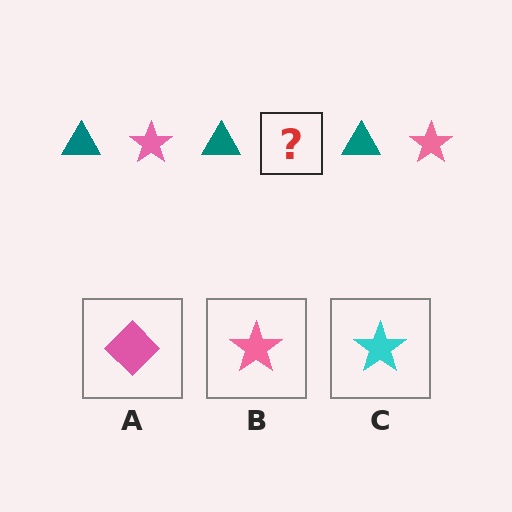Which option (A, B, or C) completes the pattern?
B.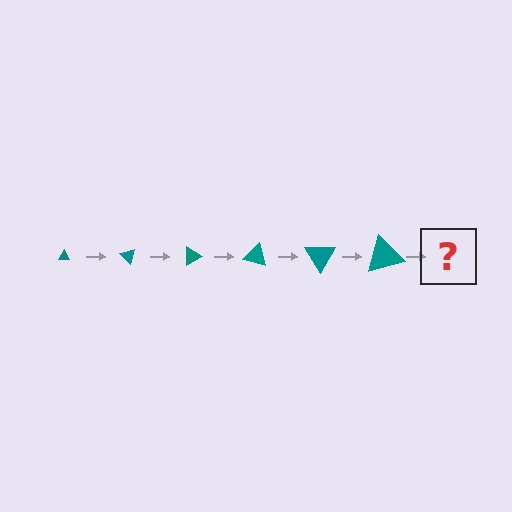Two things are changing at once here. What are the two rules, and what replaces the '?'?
The two rules are that the triangle grows larger each step and it rotates 45 degrees each step. The '?' should be a triangle, larger than the previous one and rotated 270 degrees from the start.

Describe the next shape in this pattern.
It should be a triangle, larger than the previous one and rotated 270 degrees from the start.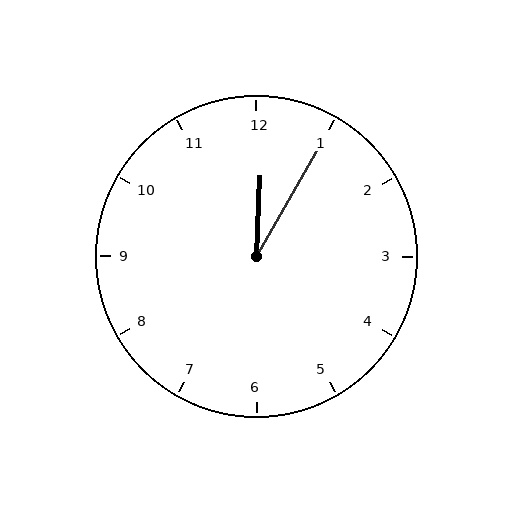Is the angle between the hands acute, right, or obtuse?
It is acute.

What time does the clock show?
12:05.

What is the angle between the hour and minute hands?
Approximately 28 degrees.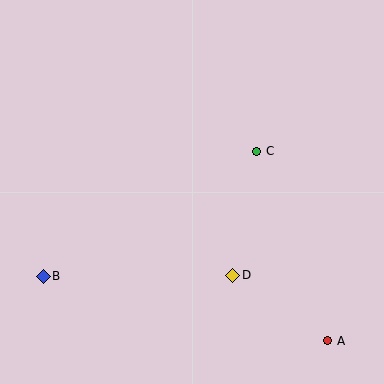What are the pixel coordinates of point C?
Point C is at (257, 151).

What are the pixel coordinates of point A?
Point A is at (328, 341).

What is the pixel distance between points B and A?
The distance between B and A is 291 pixels.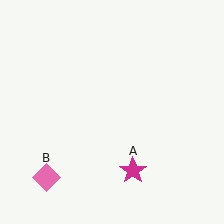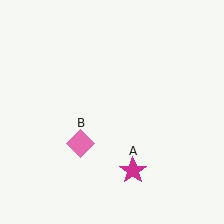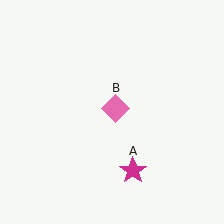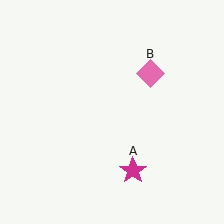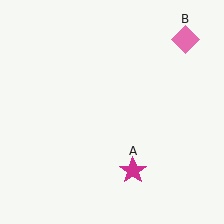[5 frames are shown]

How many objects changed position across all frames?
1 object changed position: pink diamond (object B).